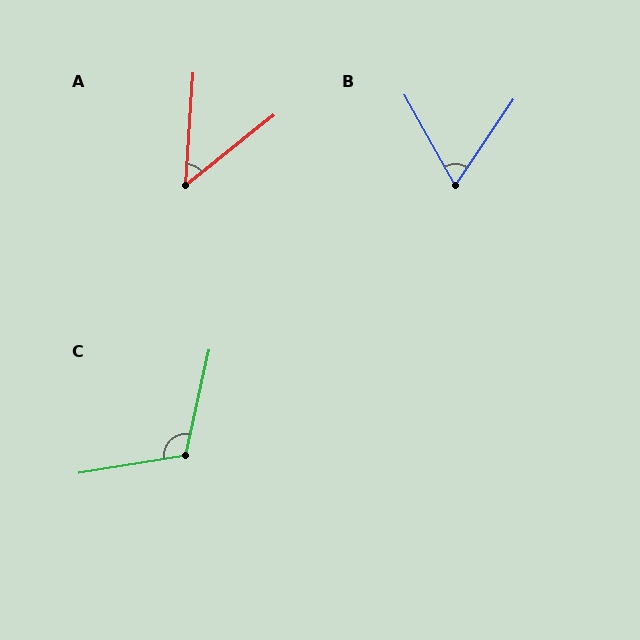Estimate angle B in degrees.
Approximately 63 degrees.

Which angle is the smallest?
A, at approximately 48 degrees.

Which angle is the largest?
C, at approximately 112 degrees.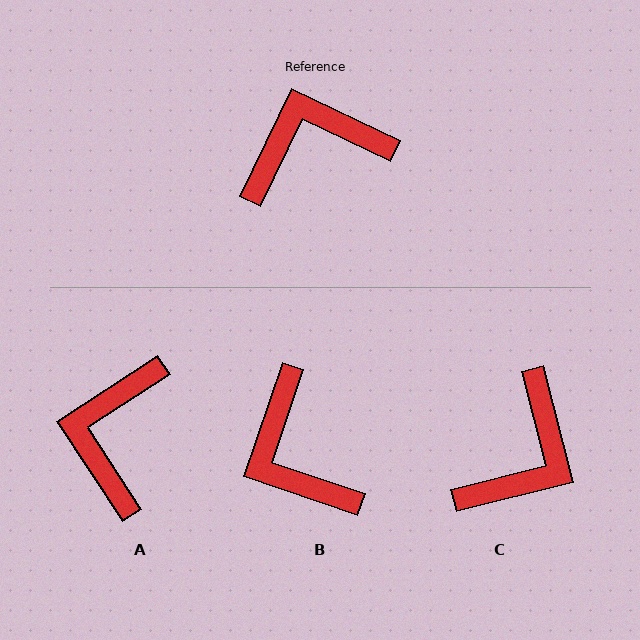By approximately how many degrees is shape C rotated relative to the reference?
Approximately 140 degrees clockwise.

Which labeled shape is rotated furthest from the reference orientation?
C, about 140 degrees away.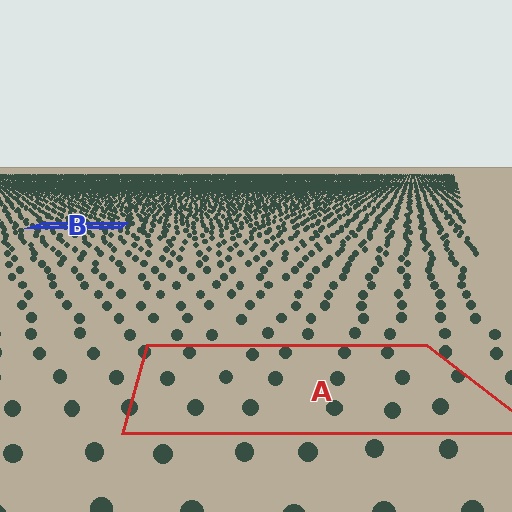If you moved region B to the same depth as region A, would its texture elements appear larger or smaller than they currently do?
They would appear larger. At a closer depth, the same texture elements are projected at a bigger on-screen size.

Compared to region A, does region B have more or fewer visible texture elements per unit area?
Region B has more texture elements per unit area — they are packed more densely because it is farther away.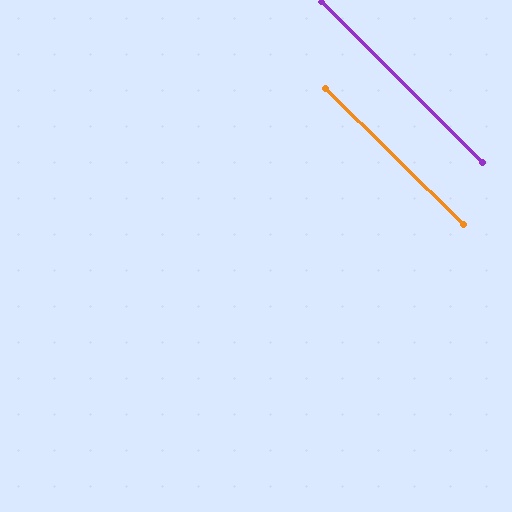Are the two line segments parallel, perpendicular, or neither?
Parallel — their directions differ by only 0.3°.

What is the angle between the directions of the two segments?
Approximately 0 degrees.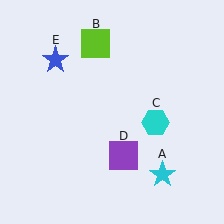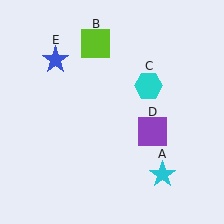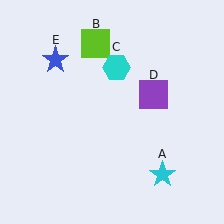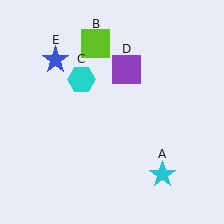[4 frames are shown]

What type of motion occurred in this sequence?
The cyan hexagon (object C), purple square (object D) rotated counterclockwise around the center of the scene.